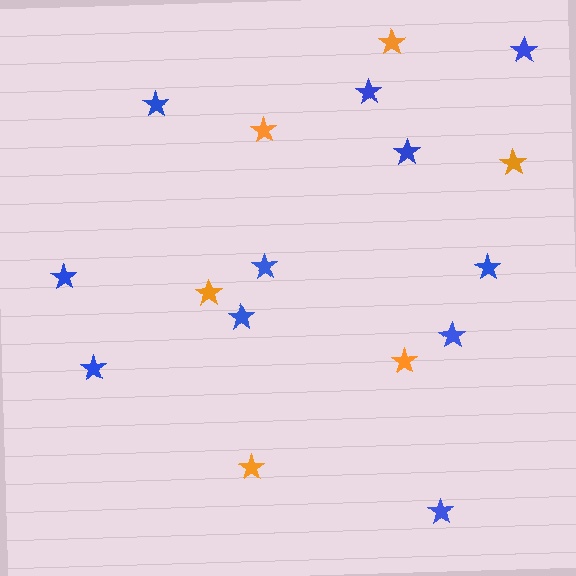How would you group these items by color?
There are 2 groups: one group of blue stars (11) and one group of orange stars (6).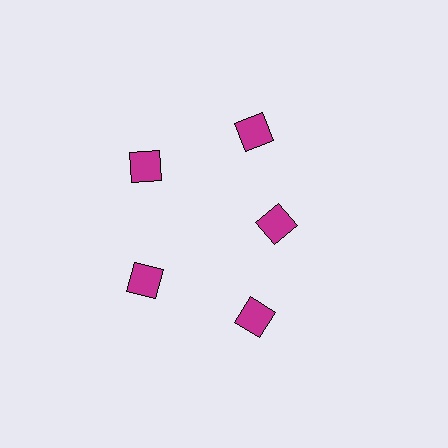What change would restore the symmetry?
The symmetry would be restored by moving it outward, back onto the ring so that all 5 diamonds sit at equal angles and equal distance from the center.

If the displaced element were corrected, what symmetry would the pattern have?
It would have 5-fold rotational symmetry — the pattern would map onto itself every 72 degrees.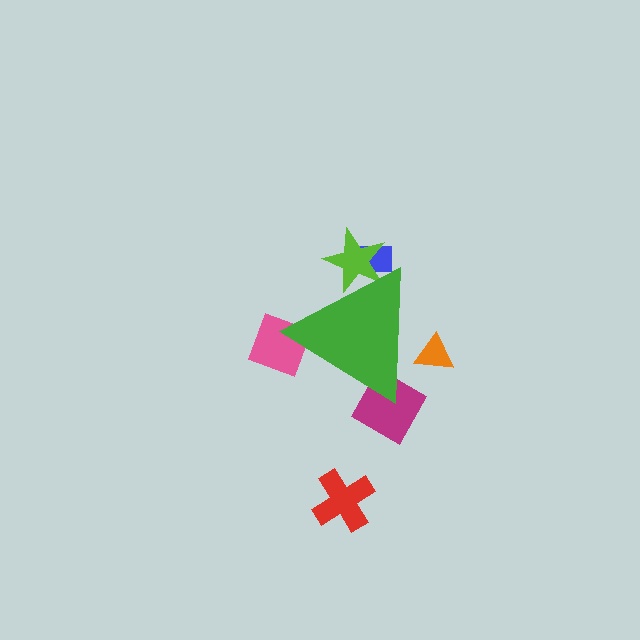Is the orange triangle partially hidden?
Yes, the orange triangle is partially hidden behind the green triangle.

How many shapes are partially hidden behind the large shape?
5 shapes are partially hidden.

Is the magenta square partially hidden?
Yes, the magenta square is partially hidden behind the green triangle.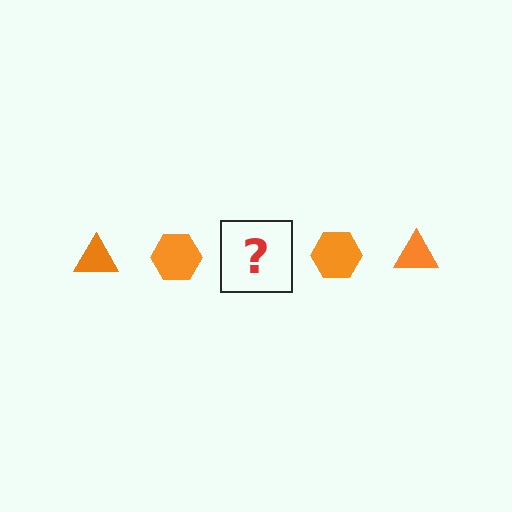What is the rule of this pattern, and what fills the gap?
The rule is that the pattern cycles through triangle, hexagon shapes in orange. The gap should be filled with an orange triangle.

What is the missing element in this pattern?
The missing element is an orange triangle.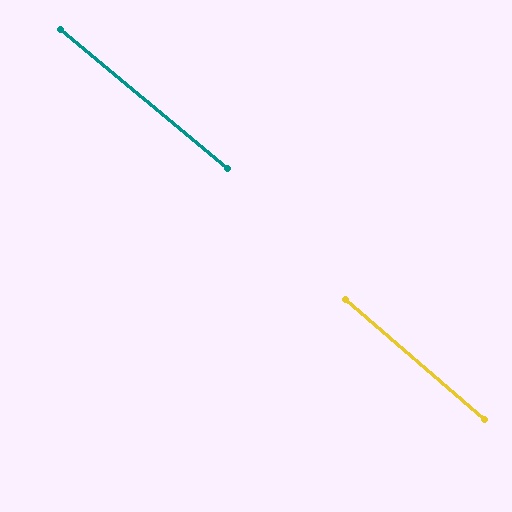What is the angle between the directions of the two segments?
Approximately 1 degree.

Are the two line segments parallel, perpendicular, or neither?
Parallel — their directions differ by only 1.0°.